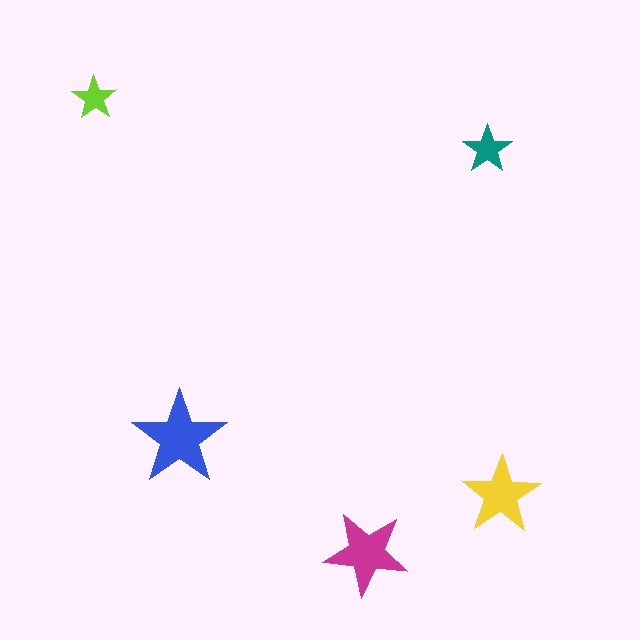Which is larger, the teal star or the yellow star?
The yellow one.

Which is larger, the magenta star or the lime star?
The magenta one.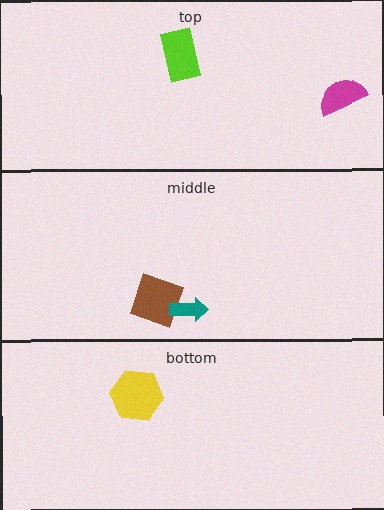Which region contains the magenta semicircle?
The top region.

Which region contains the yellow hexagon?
The bottom region.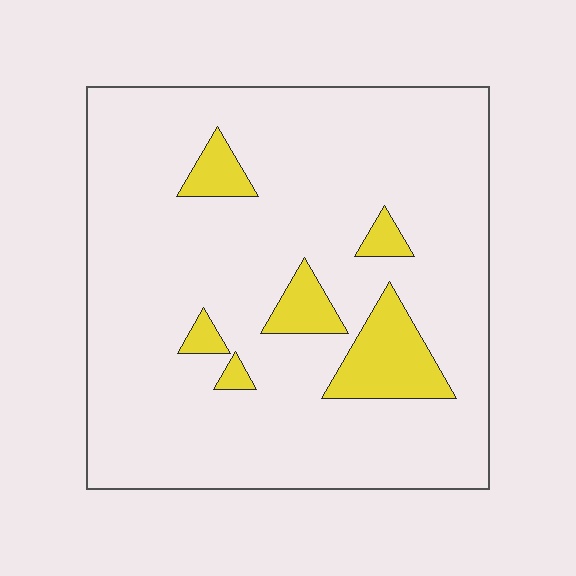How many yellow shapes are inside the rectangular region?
6.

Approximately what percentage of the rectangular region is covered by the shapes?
Approximately 10%.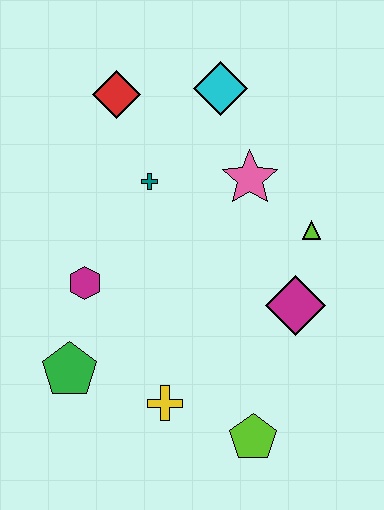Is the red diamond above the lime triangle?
Yes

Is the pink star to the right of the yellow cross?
Yes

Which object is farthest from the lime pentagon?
The red diamond is farthest from the lime pentagon.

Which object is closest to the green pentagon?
The magenta hexagon is closest to the green pentagon.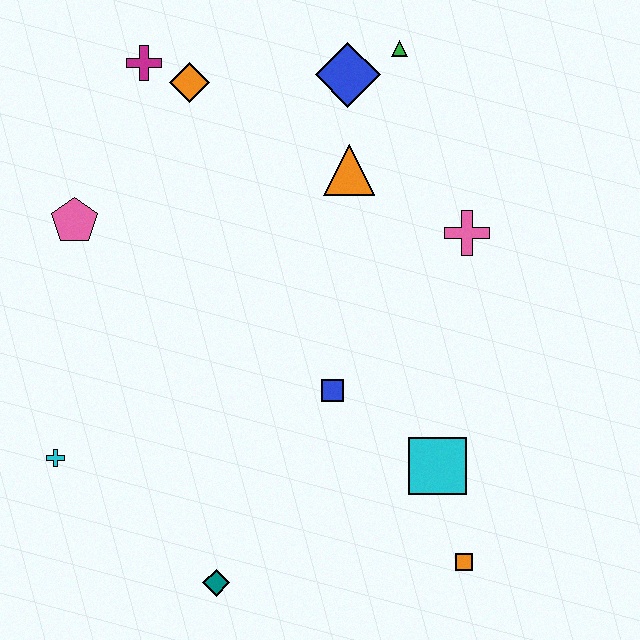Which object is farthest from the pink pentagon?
The orange square is farthest from the pink pentagon.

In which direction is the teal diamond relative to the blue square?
The teal diamond is below the blue square.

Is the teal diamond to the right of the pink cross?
No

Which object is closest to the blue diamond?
The green triangle is closest to the blue diamond.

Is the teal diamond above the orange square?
No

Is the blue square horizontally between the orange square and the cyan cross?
Yes